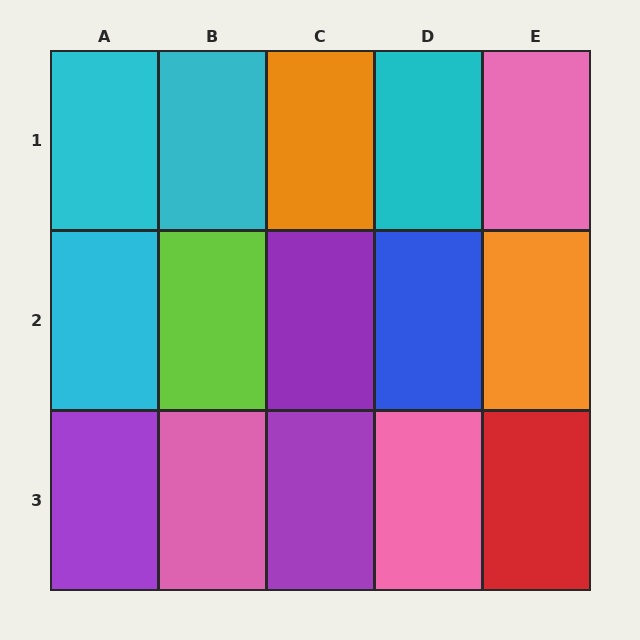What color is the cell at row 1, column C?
Orange.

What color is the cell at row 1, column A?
Cyan.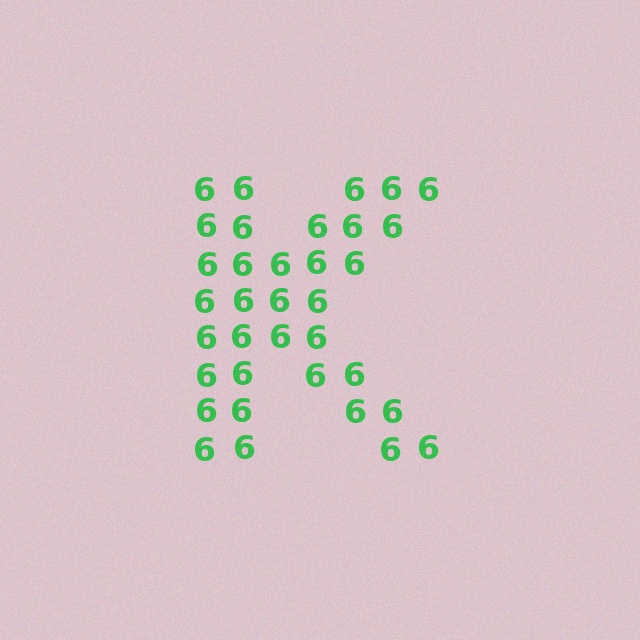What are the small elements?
The small elements are digit 6's.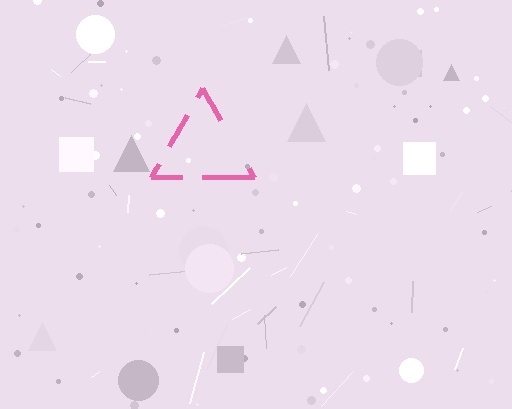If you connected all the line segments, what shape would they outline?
They would outline a triangle.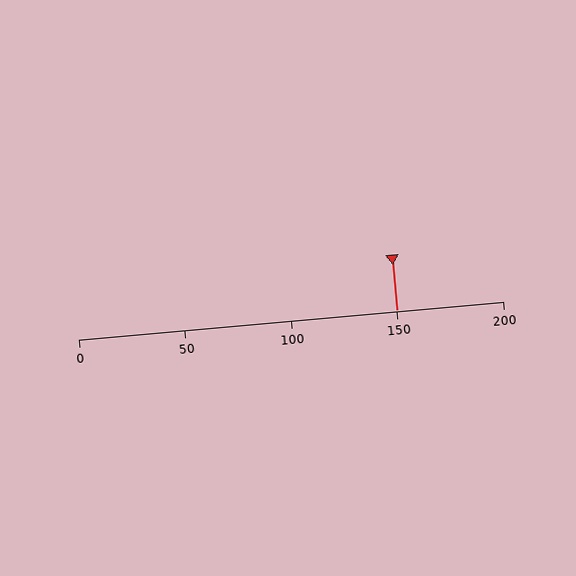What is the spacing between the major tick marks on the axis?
The major ticks are spaced 50 apart.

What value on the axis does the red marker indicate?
The marker indicates approximately 150.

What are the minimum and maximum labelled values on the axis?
The axis runs from 0 to 200.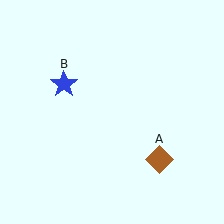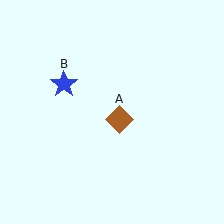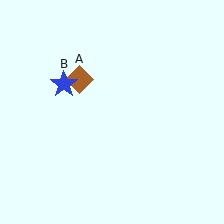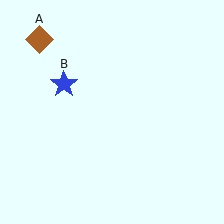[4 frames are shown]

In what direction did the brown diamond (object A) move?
The brown diamond (object A) moved up and to the left.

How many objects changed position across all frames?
1 object changed position: brown diamond (object A).